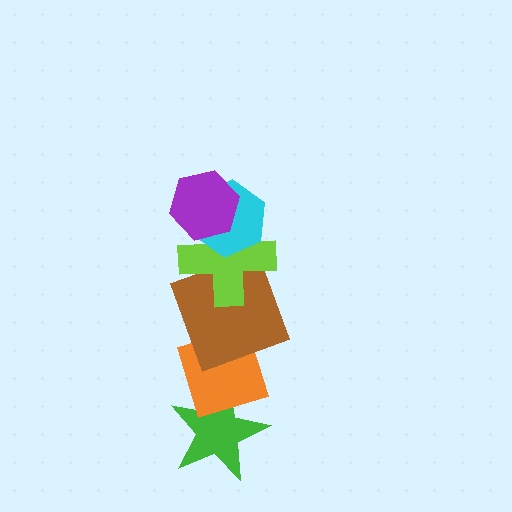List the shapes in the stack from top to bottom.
From top to bottom: the purple hexagon, the cyan hexagon, the lime cross, the brown square, the orange diamond, the green star.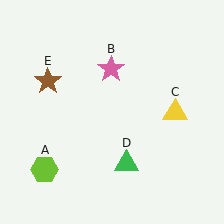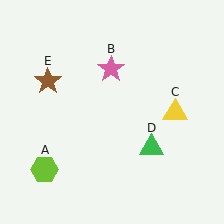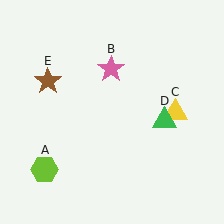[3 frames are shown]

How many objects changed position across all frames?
1 object changed position: green triangle (object D).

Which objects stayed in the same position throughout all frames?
Lime hexagon (object A) and pink star (object B) and yellow triangle (object C) and brown star (object E) remained stationary.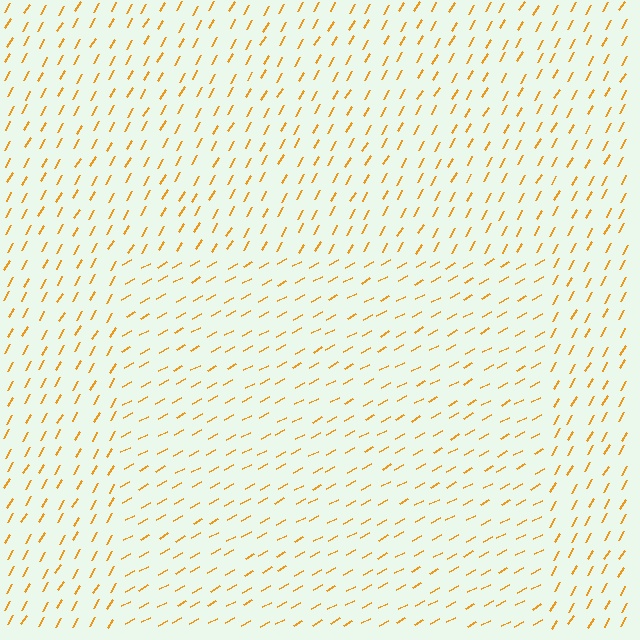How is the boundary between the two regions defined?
The boundary is defined purely by a change in line orientation (approximately 32 degrees difference). All lines are the same color and thickness.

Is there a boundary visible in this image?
Yes, there is a texture boundary formed by a change in line orientation.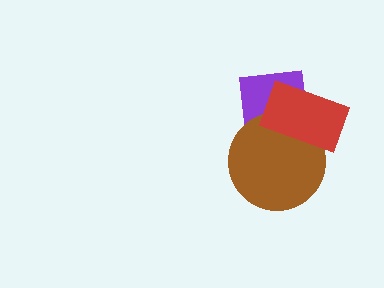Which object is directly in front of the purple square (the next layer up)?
The brown circle is directly in front of the purple square.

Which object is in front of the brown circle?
The red rectangle is in front of the brown circle.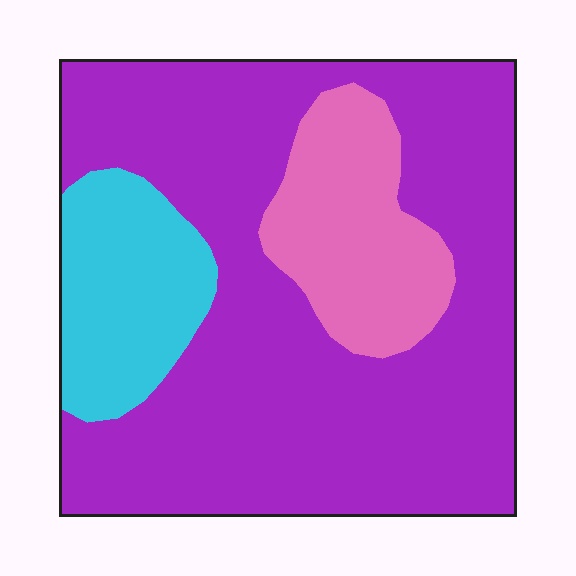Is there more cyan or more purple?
Purple.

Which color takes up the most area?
Purple, at roughly 70%.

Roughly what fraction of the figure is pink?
Pink takes up about one sixth (1/6) of the figure.